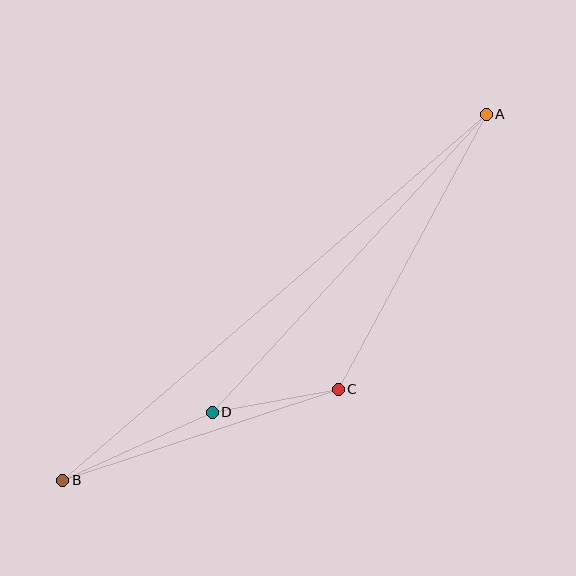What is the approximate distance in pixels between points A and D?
The distance between A and D is approximately 405 pixels.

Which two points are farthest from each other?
Points A and B are farthest from each other.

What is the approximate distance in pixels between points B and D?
The distance between B and D is approximately 164 pixels.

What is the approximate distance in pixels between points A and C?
The distance between A and C is approximately 312 pixels.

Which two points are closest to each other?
Points C and D are closest to each other.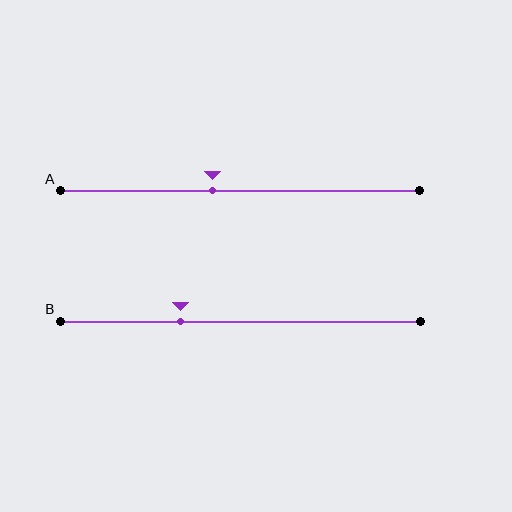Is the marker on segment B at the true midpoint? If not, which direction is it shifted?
No, the marker on segment B is shifted to the left by about 17% of the segment length.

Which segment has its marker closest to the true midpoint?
Segment A has its marker closest to the true midpoint.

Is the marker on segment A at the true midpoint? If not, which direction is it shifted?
No, the marker on segment A is shifted to the left by about 8% of the segment length.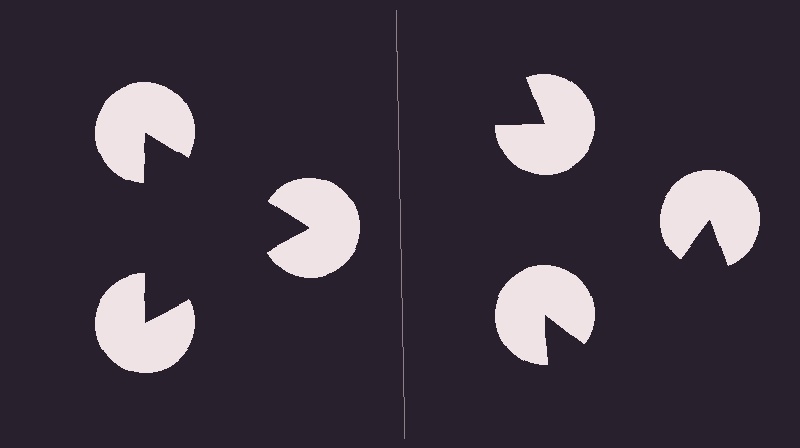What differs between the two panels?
The pac-man discs are positioned identically on both sides; only the wedge orientations differ. On the left they align to a triangle; on the right they are misaligned.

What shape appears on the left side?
An illusory triangle.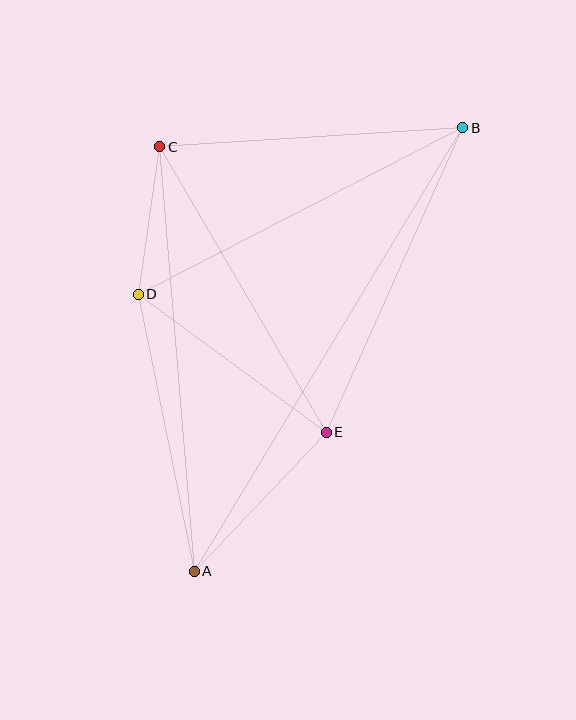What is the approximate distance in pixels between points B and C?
The distance between B and C is approximately 304 pixels.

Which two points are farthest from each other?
Points A and B are farthest from each other.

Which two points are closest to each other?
Points C and D are closest to each other.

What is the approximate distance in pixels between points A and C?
The distance between A and C is approximately 426 pixels.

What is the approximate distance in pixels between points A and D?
The distance between A and D is approximately 283 pixels.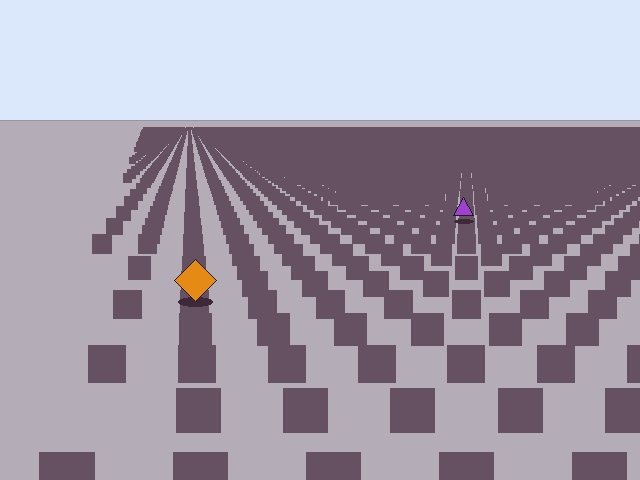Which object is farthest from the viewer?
The purple triangle is farthest from the viewer. It appears smaller and the ground texture around it is denser.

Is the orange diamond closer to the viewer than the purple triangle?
Yes. The orange diamond is closer — you can tell from the texture gradient: the ground texture is coarser near it.